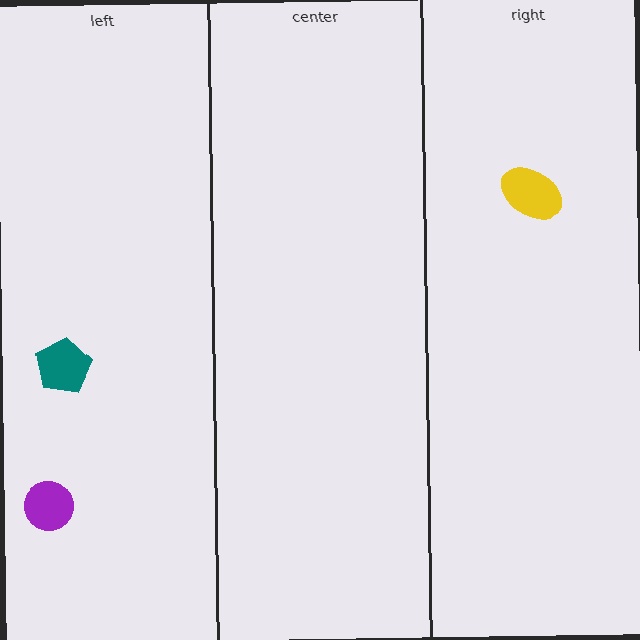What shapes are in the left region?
The purple circle, the teal pentagon.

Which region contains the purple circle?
The left region.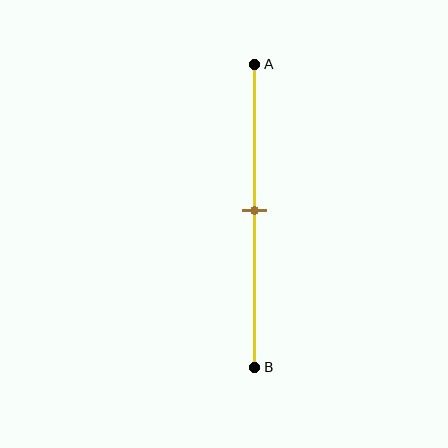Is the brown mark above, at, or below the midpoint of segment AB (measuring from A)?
The brown mark is approximately at the midpoint of segment AB.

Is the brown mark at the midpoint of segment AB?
Yes, the mark is approximately at the midpoint.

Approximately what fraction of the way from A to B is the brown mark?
The brown mark is approximately 50% of the way from A to B.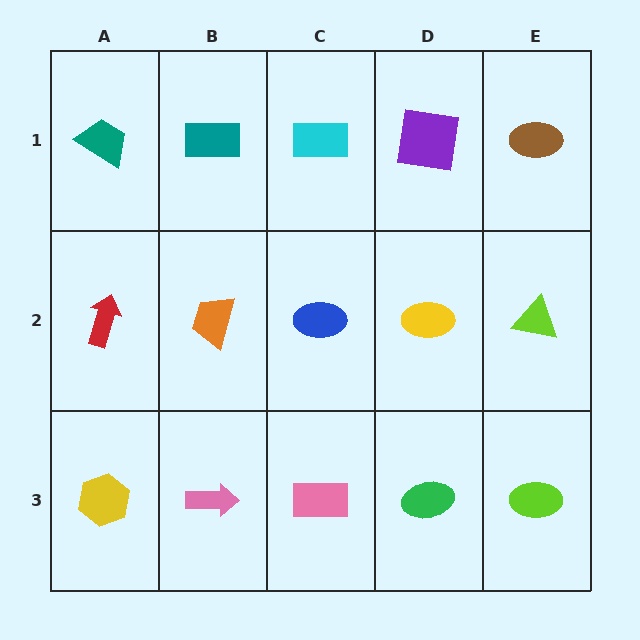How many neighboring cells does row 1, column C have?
3.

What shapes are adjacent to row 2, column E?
A brown ellipse (row 1, column E), a lime ellipse (row 3, column E), a yellow ellipse (row 2, column D).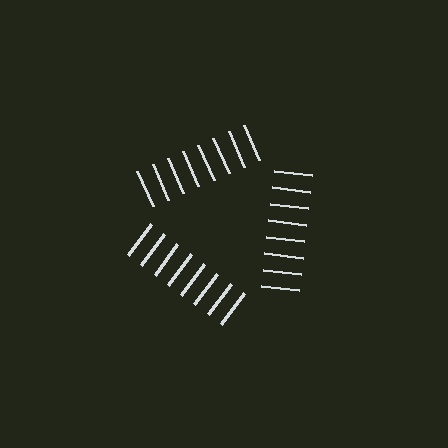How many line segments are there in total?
24 — 8 along each of the 3 edges.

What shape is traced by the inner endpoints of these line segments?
An illusory triangle — the line segments terminate on its edges but no continuous stroke is drawn.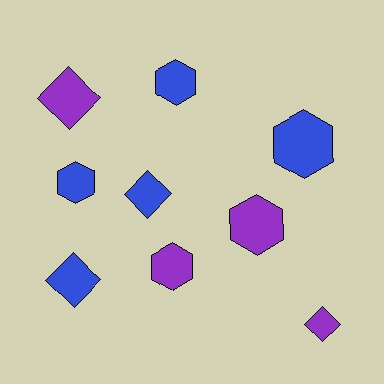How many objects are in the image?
There are 9 objects.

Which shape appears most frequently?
Hexagon, with 5 objects.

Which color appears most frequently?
Blue, with 5 objects.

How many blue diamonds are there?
There are 2 blue diamonds.